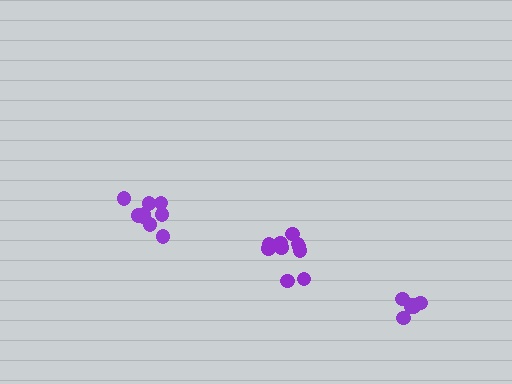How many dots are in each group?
Group 1: 11 dots, Group 2: 9 dots, Group 3: 6 dots (26 total).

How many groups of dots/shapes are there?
There are 3 groups.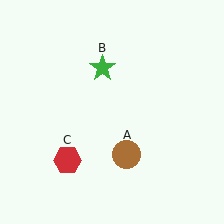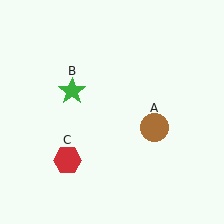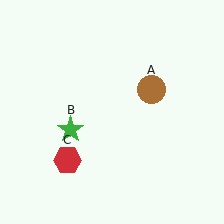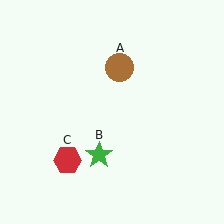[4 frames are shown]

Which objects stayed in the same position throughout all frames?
Red hexagon (object C) remained stationary.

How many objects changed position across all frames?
2 objects changed position: brown circle (object A), green star (object B).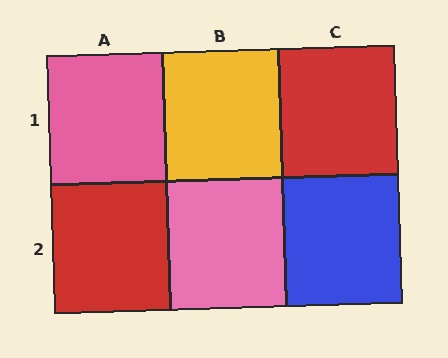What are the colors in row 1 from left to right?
Pink, yellow, red.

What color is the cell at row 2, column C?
Blue.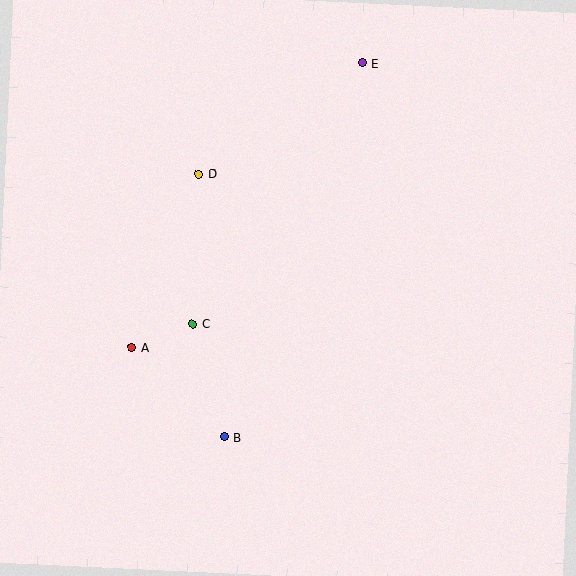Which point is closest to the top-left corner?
Point D is closest to the top-left corner.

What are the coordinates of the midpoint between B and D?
The midpoint between B and D is at (212, 306).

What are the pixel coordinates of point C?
Point C is at (193, 324).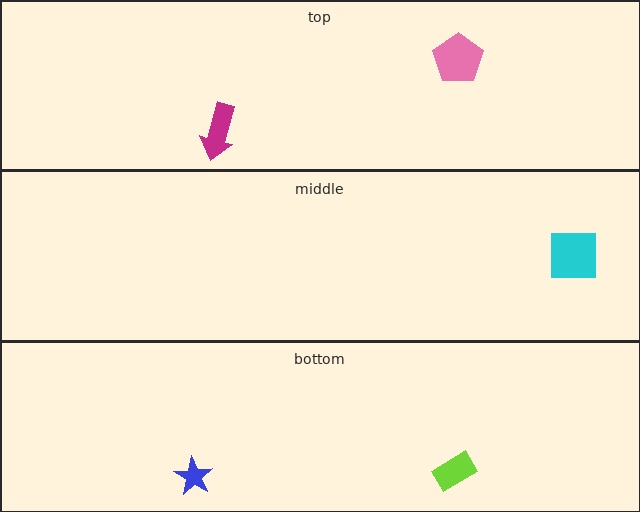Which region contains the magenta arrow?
The top region.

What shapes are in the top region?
The magenta arrow, the pink pentagon.